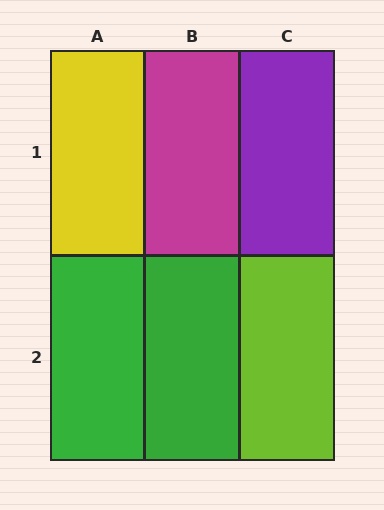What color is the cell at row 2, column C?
Lime.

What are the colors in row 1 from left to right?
Yellow, magenta, purple.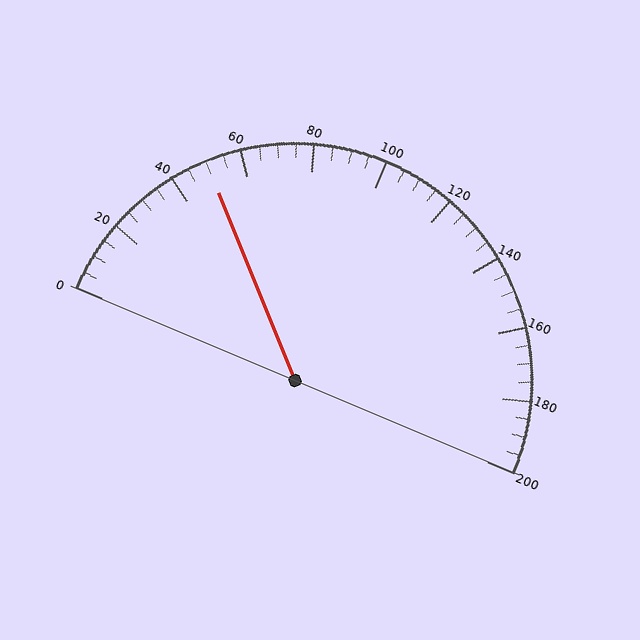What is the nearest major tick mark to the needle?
The nearest major tick mark is 40.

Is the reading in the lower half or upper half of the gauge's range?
The reading is in the lower half of the range (0 to 200).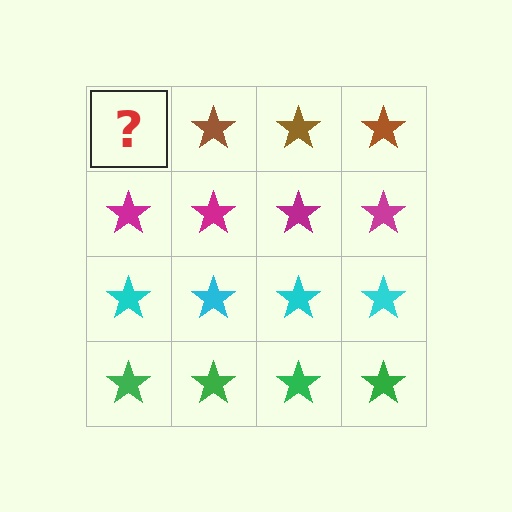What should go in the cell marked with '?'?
The missing cell should contain a brown star.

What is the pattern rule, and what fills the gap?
The rule is that each row has a consistent color. The gap should be filled with a brown star.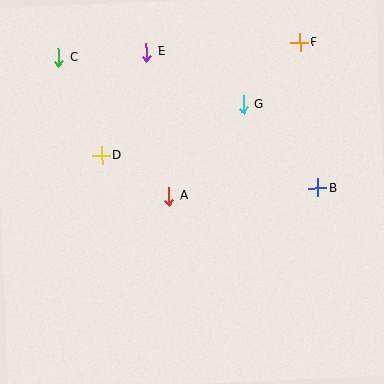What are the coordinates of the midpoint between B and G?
The midpoint between B and G is at (281, 146).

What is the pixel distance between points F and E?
The distance between F and E is 153 pixels.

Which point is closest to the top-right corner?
Point F is closest to the top-right corner.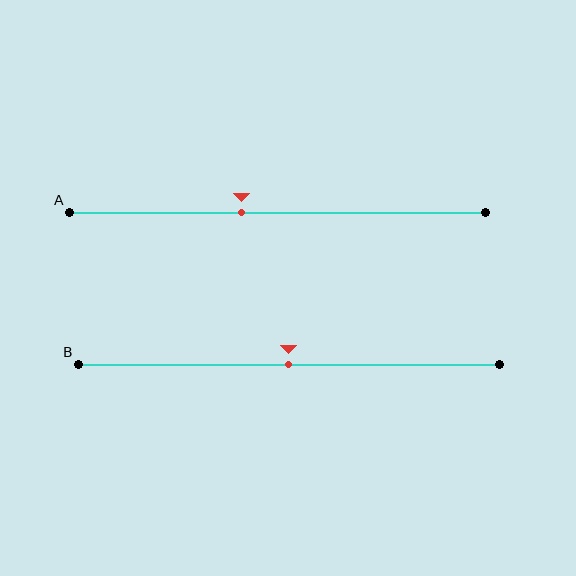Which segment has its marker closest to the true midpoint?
Segment B has its marker closest to the true midpoint.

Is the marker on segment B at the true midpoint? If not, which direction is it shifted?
Yes, the marker on segment B is at the true midpoint.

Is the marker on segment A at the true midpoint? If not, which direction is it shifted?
No, the marker on segment A is shifted to the left by about 9% of the segment length.